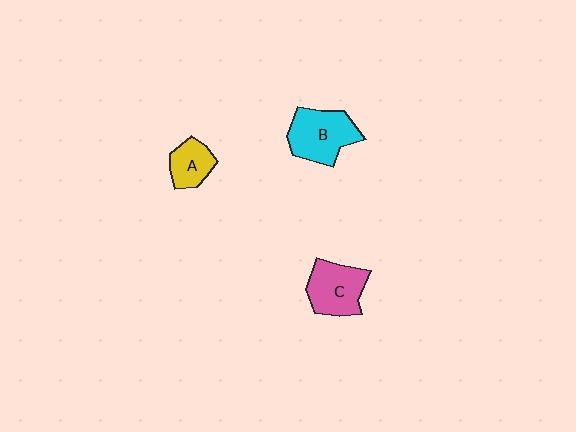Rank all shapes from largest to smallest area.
From largest to smallest: B (cyan), C (pink), A (yellow).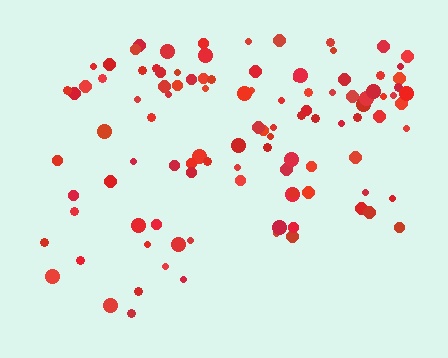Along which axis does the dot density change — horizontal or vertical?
Vertical.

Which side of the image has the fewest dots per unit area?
The bottom.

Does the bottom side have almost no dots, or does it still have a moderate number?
Still a moderate number, just noticeably fewer than the top.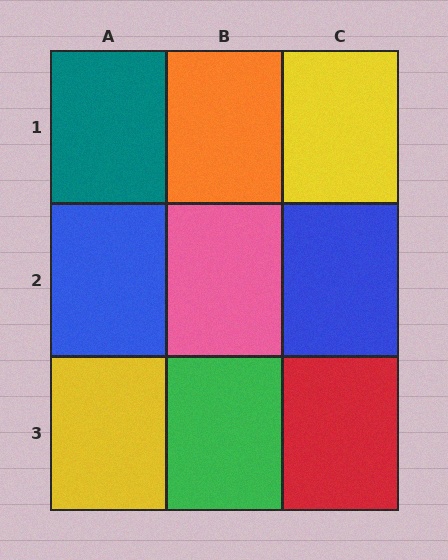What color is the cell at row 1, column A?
Teal.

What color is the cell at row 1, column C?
Yellow.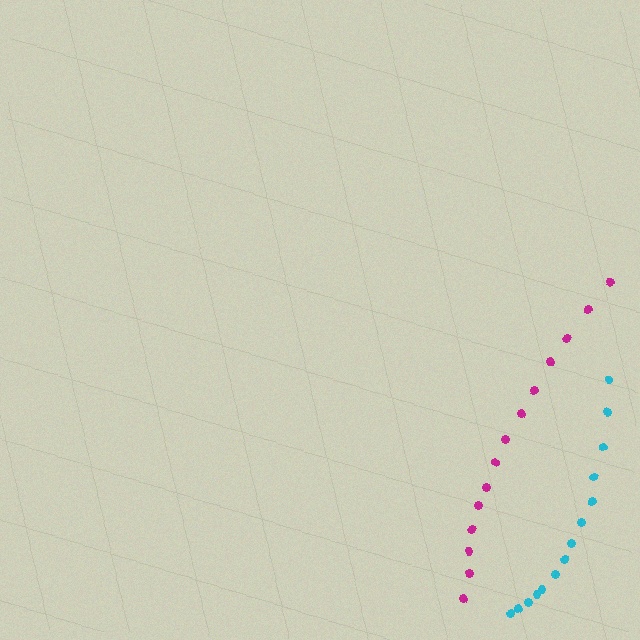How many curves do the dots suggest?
There are 2 distinct paths.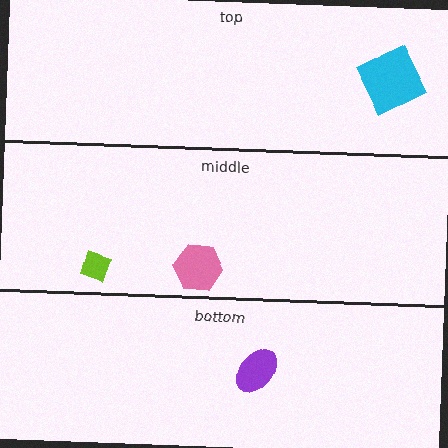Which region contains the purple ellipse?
The bottom region.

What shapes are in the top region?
The cyan square.